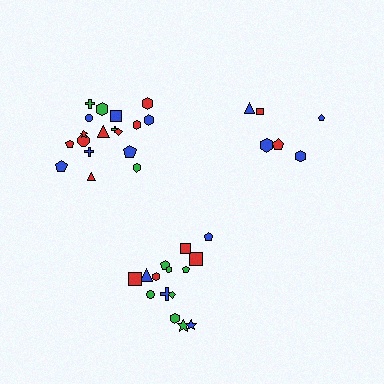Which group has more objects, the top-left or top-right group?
The top-left group.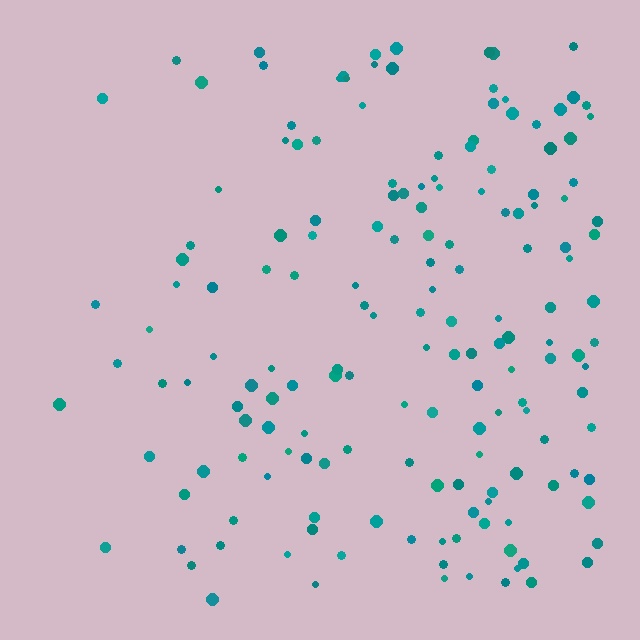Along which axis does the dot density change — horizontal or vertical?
Horizontal.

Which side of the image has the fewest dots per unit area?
The left.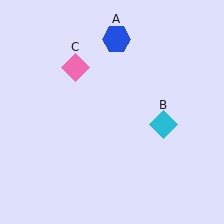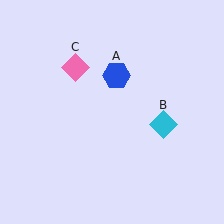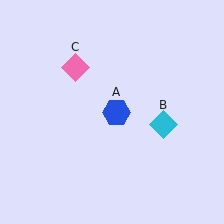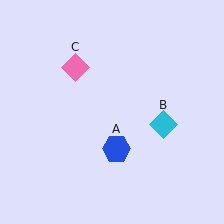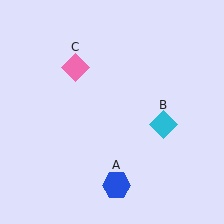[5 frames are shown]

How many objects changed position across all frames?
1 object changed position: blue hexagon (object A).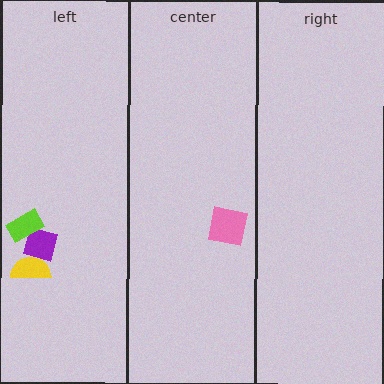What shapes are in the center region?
The pink square.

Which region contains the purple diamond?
The left region.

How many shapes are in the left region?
3.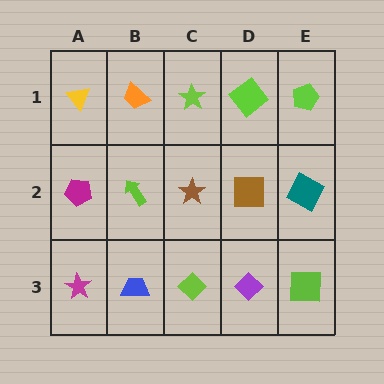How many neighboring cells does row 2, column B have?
4.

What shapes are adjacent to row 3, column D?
A brown square (row 2, column D), a lime diamond (row 3, column C), a lime square (row 3, column E).